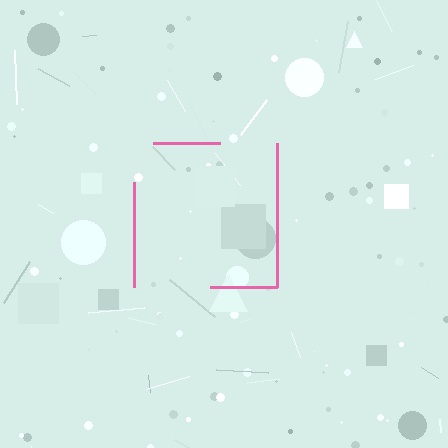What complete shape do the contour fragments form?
The contour fragments form a square.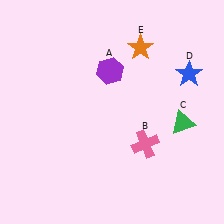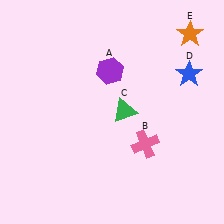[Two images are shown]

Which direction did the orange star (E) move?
The orange star (E) moved right.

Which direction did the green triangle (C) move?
The green triangle (C) moved left.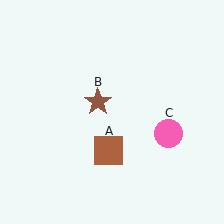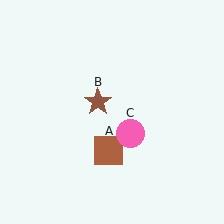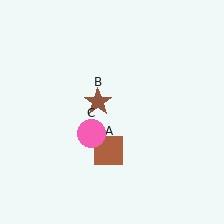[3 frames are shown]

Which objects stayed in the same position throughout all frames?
Brown square (object A) and brown star (object B) remained stationary.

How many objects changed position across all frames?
1 object changed position: pink circle (object C).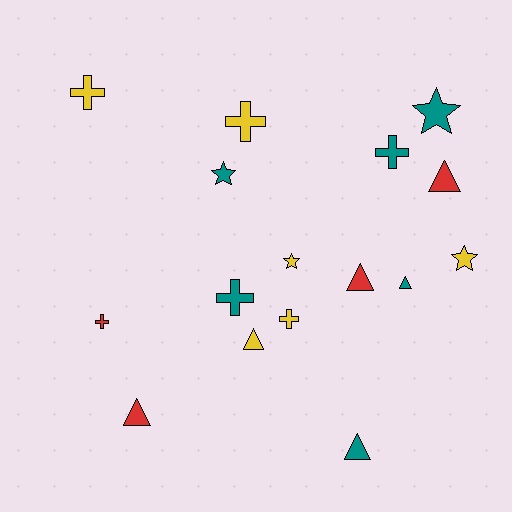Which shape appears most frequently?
Cross, with 6 objects.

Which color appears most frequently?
Teal, with 6 objects.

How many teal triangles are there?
There are 2 teal triangles.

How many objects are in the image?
There are 16 objects.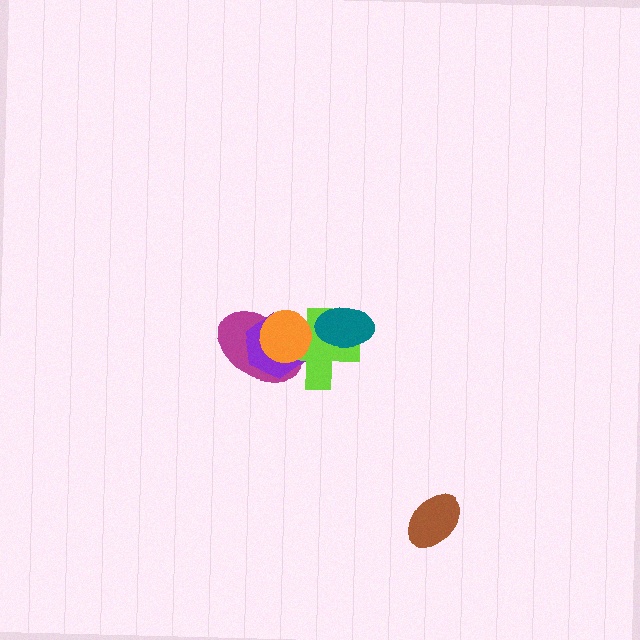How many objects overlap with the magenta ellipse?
3 objects overlap with the magenta ellipse.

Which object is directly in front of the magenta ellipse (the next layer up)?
The purple hexagon is directly in front of the magenta ellipse.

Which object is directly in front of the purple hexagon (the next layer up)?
The lime cross is directly in front of the purple hexagon.